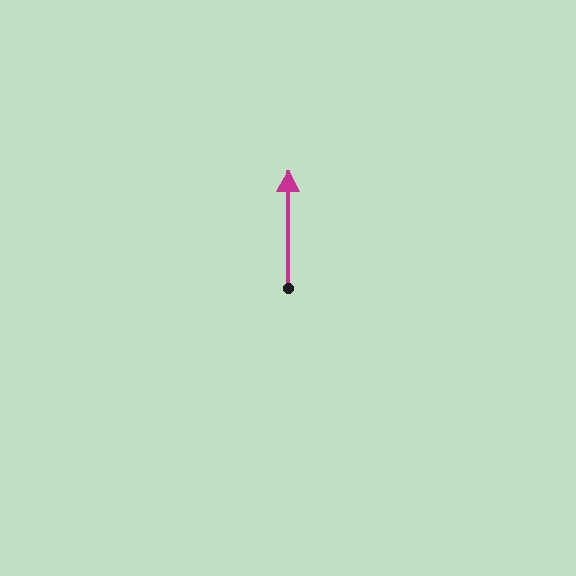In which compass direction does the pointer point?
North.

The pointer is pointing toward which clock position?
Roughly 12 o'clock.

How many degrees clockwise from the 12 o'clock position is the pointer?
Approximately 0 degrees.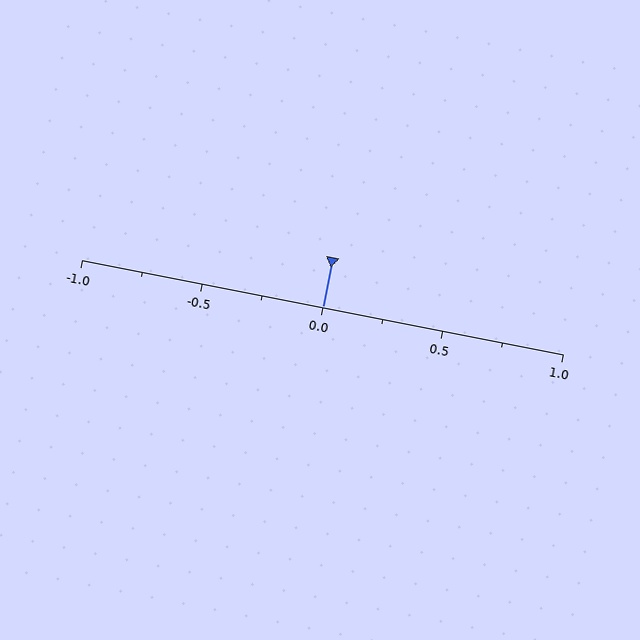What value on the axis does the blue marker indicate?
The marker indicates approximately 0.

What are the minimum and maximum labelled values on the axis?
The axis runs from -1.0 to 1.0.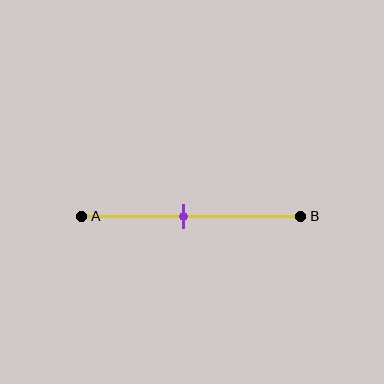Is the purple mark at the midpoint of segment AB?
No, the mark is at about 45% from A, not at the 50% midpoint.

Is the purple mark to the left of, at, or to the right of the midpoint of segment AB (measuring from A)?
The purple mark is to the left of the midpoint of segment AB.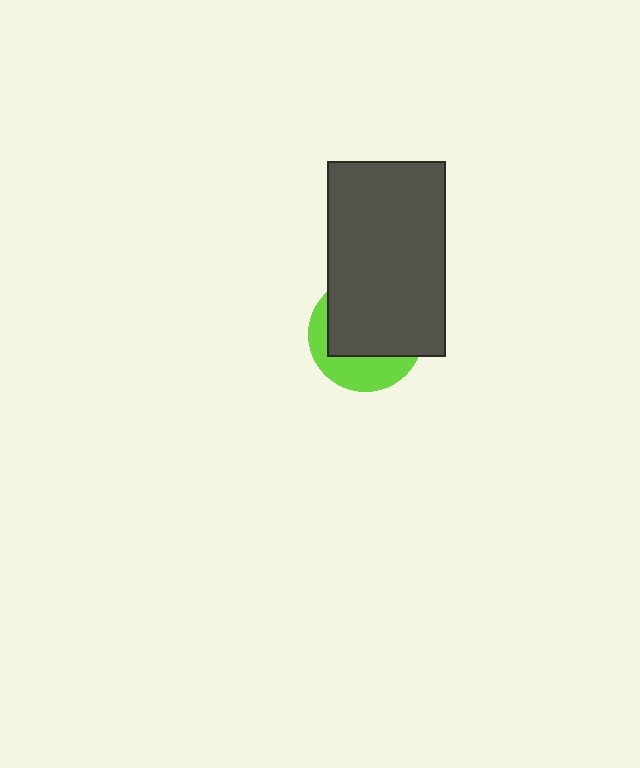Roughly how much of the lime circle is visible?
A small part of it is visible (roughly 35%).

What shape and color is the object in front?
The object in front is a dark gray rectangle.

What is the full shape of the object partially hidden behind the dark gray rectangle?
The partially hidden object is a lime circle.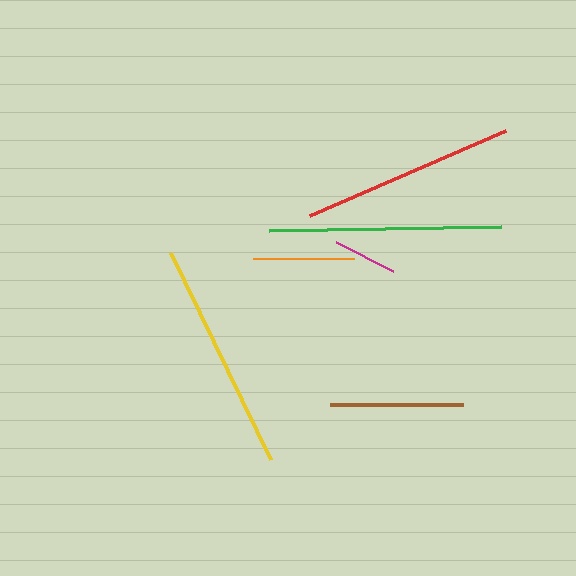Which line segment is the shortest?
The magenta line is the shortest at approximately 64 pixels.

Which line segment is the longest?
The green line is the longest at approximately 232 pixels.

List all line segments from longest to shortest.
From longest to shortest: green, yellow, red, brown, orange, magenta.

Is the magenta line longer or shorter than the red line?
The red line is longer than the magenta line.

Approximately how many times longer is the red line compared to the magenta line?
The red line is approximately 3.3 times the length of the magenta line.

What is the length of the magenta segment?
The magenta segment is approximately 64 pixels long.